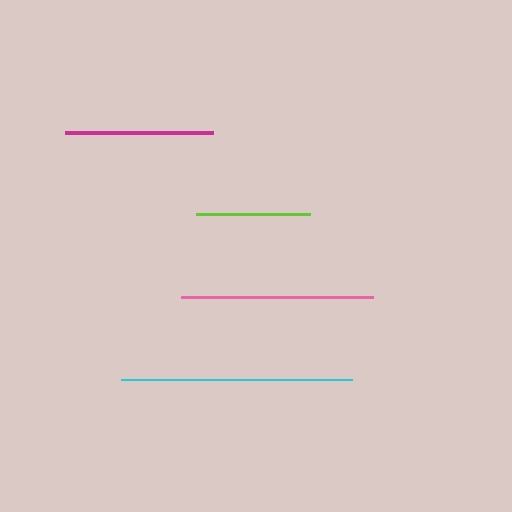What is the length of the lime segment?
The lime segment is approximately 114 pixels long.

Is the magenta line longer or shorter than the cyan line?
The cyan line is longer than the magenta line.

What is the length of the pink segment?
The pink segment is approximately 192 pixels long.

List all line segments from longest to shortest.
From longest to shortest: cyan, pink, magenta, lime.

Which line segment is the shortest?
The lime line is the shortest at approximately 114 pixels.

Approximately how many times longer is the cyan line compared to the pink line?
The cyan line is approximately 1.2 times the length of the pink line.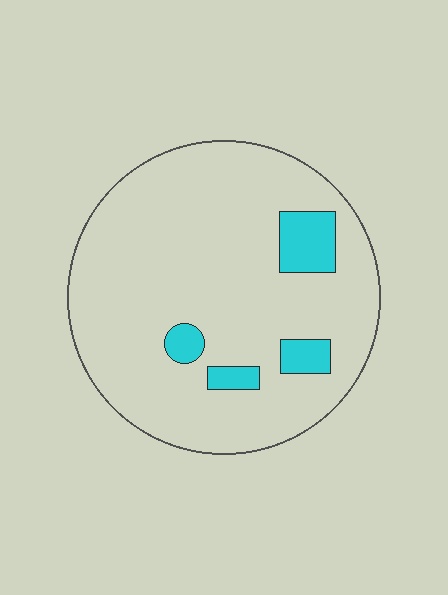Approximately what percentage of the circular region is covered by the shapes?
Approximately 10%.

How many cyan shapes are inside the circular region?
4.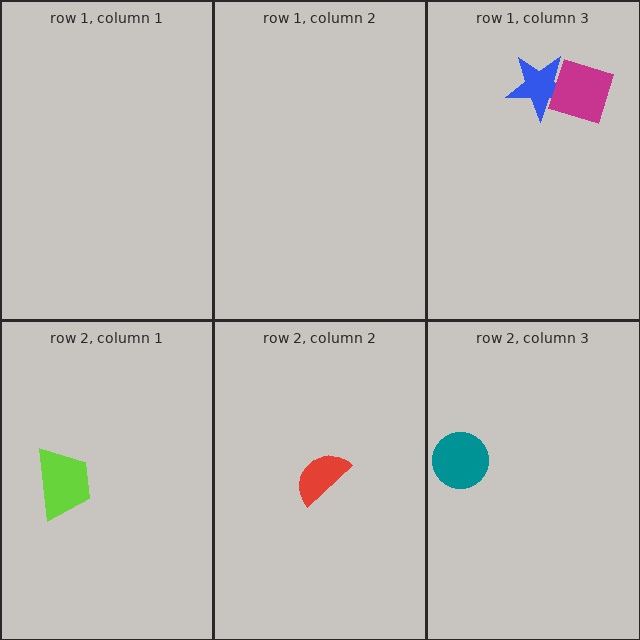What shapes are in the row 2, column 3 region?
The teal circle.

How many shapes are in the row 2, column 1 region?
1.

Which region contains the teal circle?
The row 2, column 3 region.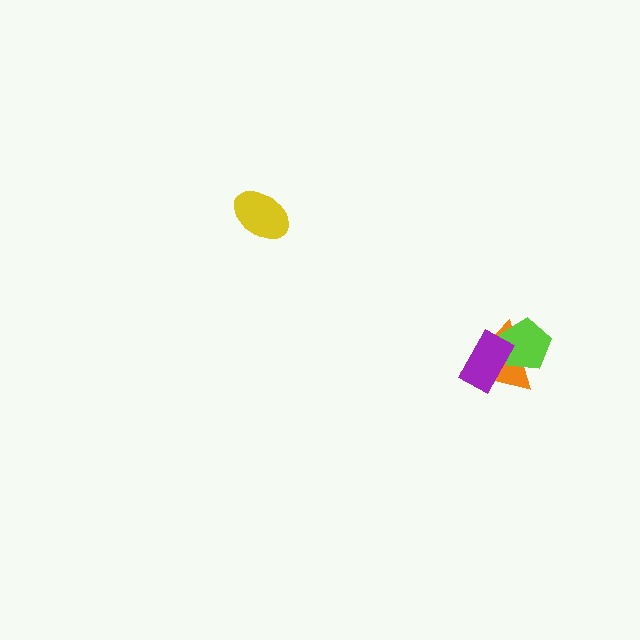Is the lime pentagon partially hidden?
Yes, it is partially covered by another shape.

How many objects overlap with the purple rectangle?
2 objects overlap with the purple rectangle.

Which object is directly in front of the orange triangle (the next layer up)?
The lime pentagon is directly in front of the orange triangle.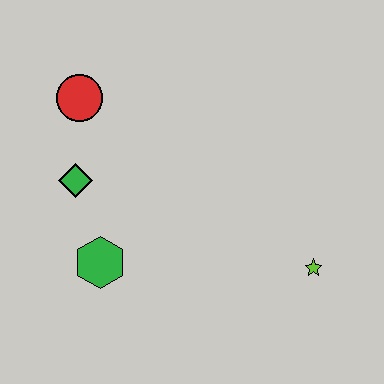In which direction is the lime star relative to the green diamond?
The lime star is to the right of the green diamond.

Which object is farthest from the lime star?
The red circle is farthest from the lime star.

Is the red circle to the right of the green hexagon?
No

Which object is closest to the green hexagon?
The green diamond is closest to the green hexagon.